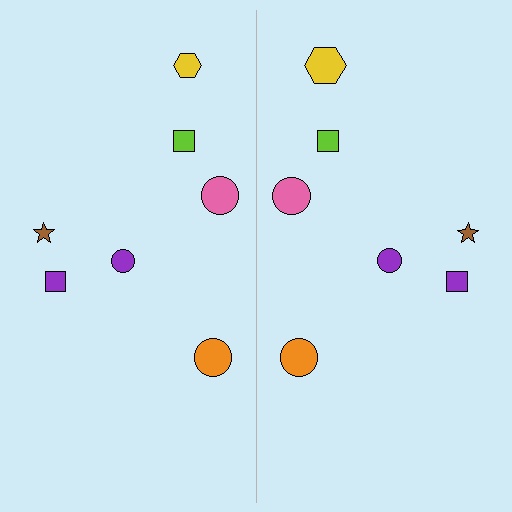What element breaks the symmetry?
The yellow hexagon on the right side has a different size than its mirror counterpart.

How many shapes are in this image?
There are 14 shapes in this image.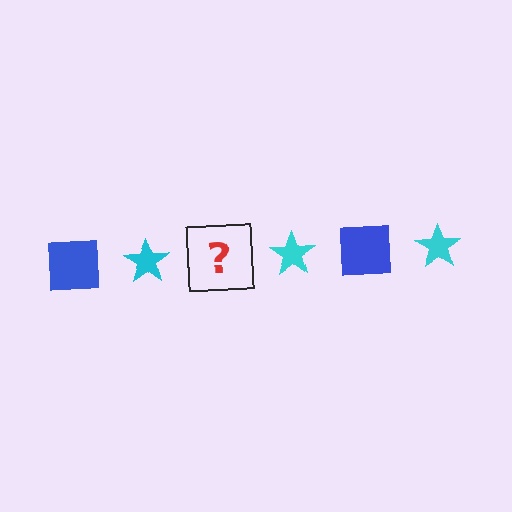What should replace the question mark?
The question mark should be replaced with a blue square.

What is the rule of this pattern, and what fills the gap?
The rule is that the pattern alternates between blue square and cyan star. The gap should be filled with a blue square.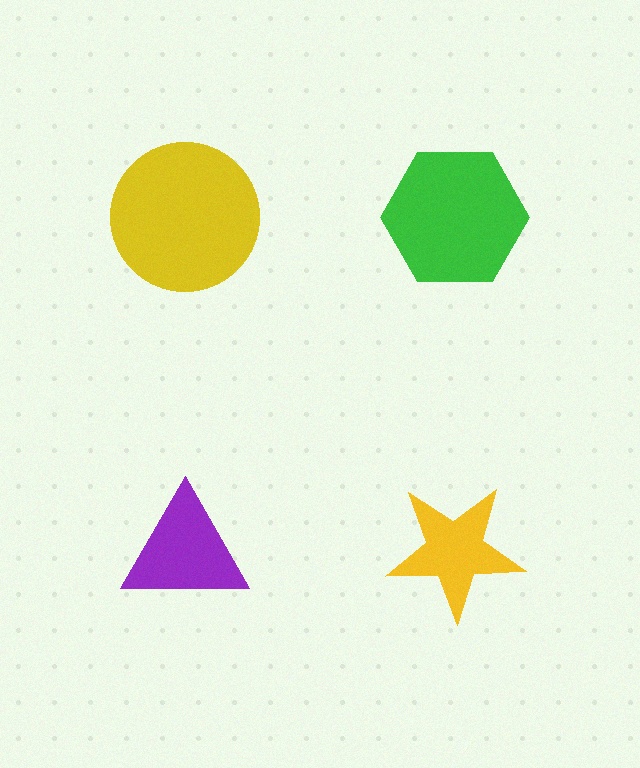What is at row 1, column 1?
A yellow circle.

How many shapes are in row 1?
2 shapes.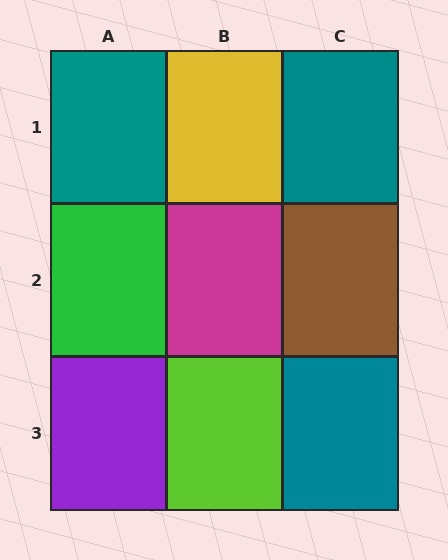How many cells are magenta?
1 cell is magenta.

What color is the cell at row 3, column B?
Lime.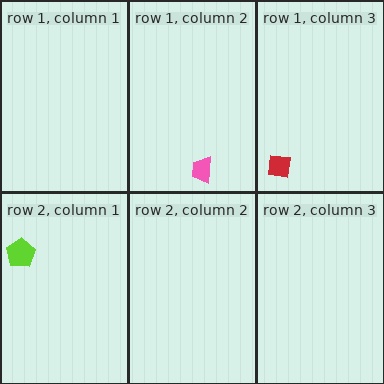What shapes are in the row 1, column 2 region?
The pink trapezoid.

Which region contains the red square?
The row 1, column 3 region.